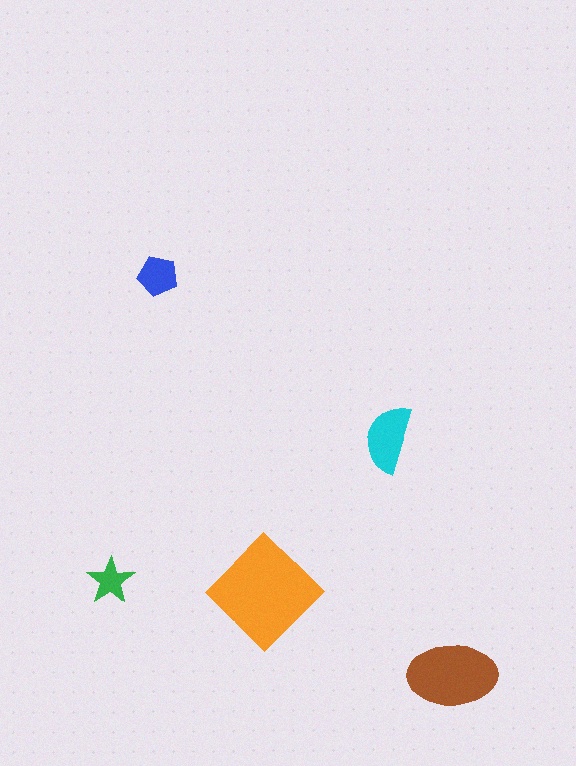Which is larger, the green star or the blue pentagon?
The blue pentagon.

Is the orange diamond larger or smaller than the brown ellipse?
Larger.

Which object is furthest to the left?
The green star is leftmost.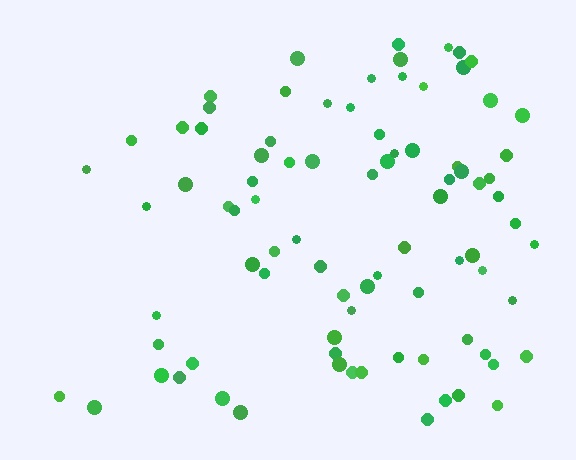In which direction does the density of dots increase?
From left to right, with the right side densest.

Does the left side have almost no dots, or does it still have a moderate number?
Still a moderate number, just noticeably fewer than the right.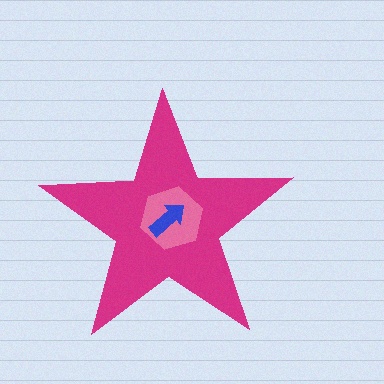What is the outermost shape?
The magenta star.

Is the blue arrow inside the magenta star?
Yes.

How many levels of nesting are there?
3.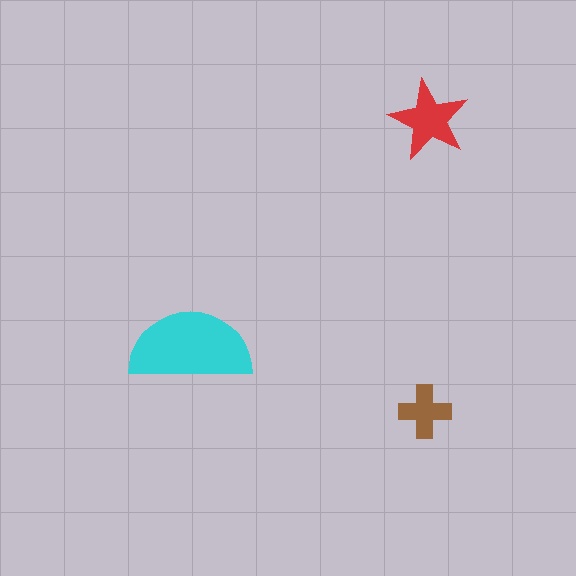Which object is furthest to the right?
The red star is rightmost.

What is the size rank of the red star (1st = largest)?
2nd.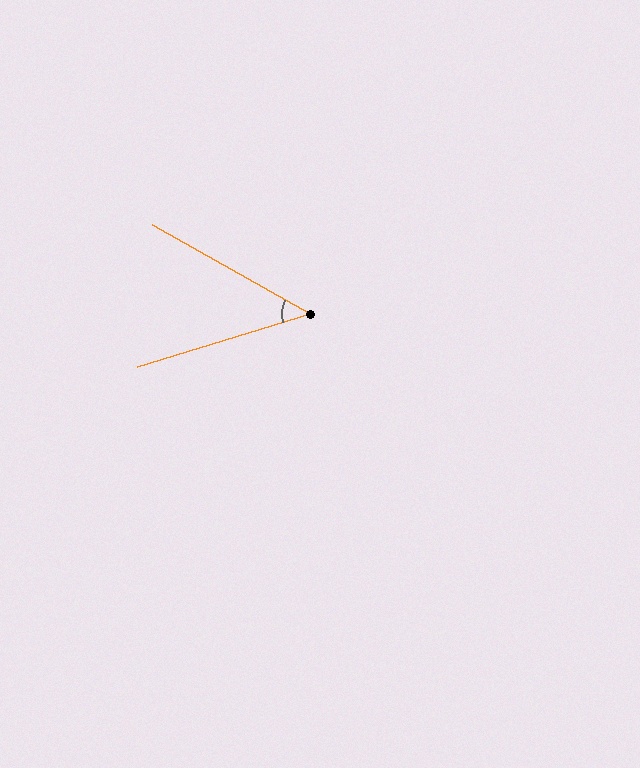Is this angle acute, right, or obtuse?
It is acute.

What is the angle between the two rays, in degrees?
Approximately 47 degrees.